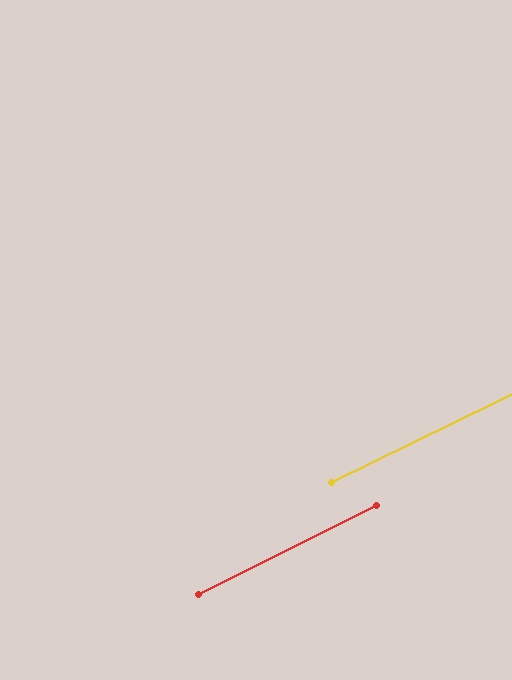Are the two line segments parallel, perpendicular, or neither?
Parallel — their directions differ by only 0.8°.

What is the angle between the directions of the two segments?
Approximately 1 degree.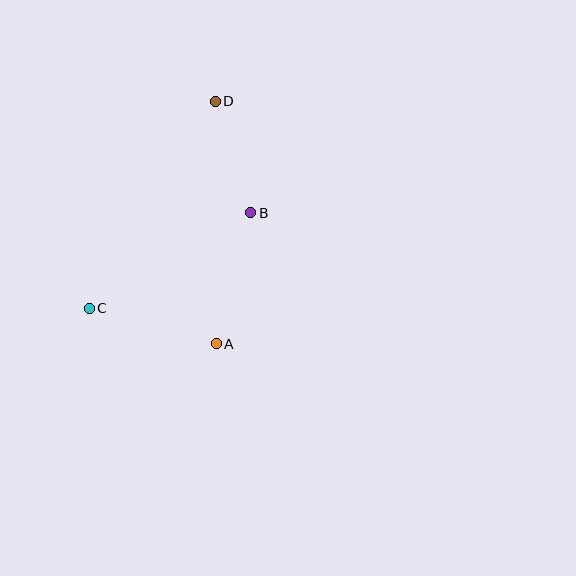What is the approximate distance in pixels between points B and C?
The distance between B and C is approximately 187 pixels.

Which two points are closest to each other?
Points B and D are closest to each other.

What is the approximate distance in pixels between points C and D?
The distance between C and D is approximately 242 pixels.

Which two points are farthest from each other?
Points A and D are farthest from each other.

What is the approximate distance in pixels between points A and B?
The distance between A and B is approximately 135 pixels.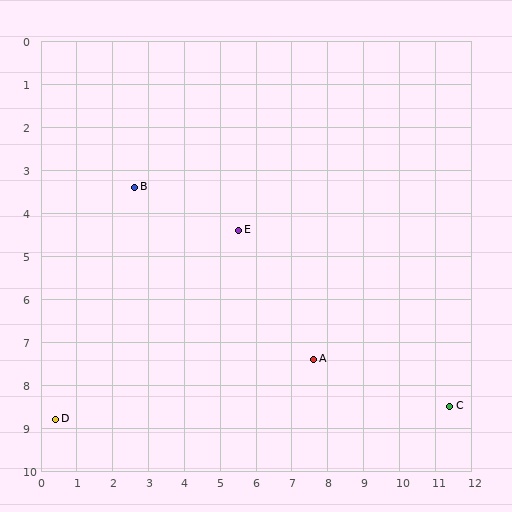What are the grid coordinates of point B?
Point B is at approximately (2.6, 3.4).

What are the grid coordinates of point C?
Point C is at approximately (11.4, 8.5).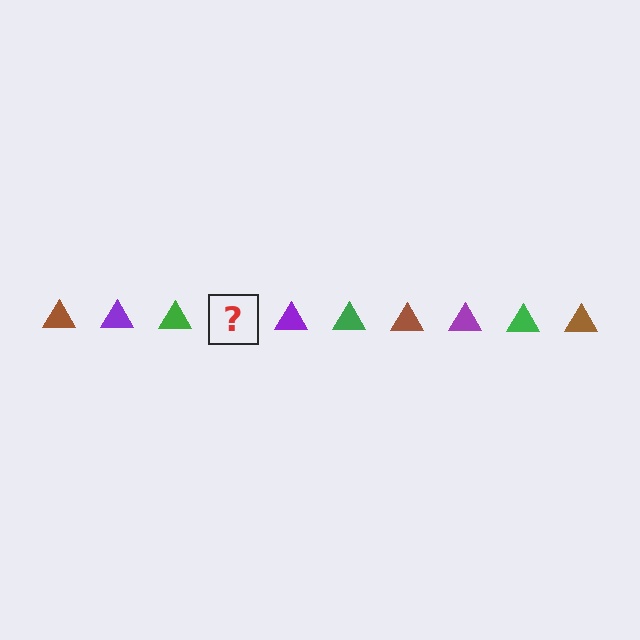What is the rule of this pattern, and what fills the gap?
The rule is that the pattern cycles through brown, purple, green triangles. The gap should be filled with a brown triangle.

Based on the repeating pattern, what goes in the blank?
The blank should be a brown triangle.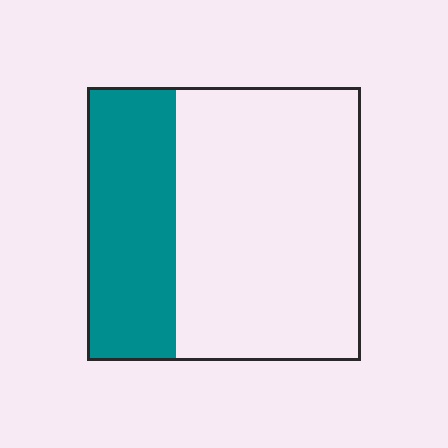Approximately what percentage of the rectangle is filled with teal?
Approximately 30%.